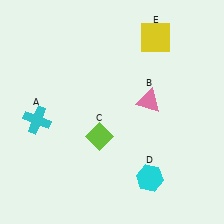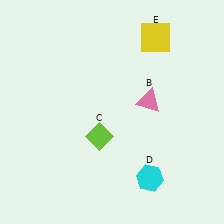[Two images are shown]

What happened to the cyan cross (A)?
The cyan cross (A) was removed in Image 2. It was in the bottom-left area of Image 1.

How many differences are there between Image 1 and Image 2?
There is 1 difference between the two images.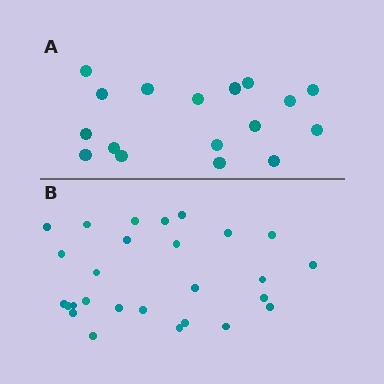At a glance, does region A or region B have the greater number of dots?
Region B (the bottom region) has more dots.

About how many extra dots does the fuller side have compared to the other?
Region B has roughly 10 or so more dots than region A.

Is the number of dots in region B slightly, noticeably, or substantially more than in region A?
Region B has substantially more. The ratio is roughly 1.6 to 1.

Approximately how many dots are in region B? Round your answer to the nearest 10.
About 30 dots. (The exact count is 27, which rounds to 30.)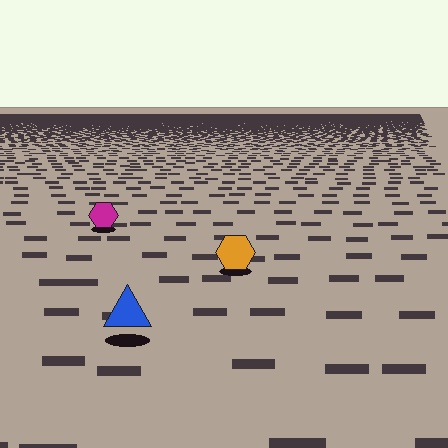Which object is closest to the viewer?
The blue triangle is closest. The texture marks near it are larger and more spread out.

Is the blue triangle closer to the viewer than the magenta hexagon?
Yes. The blue triangle is closer — you can tell from the texture gradient: the ground texture is coarser near it.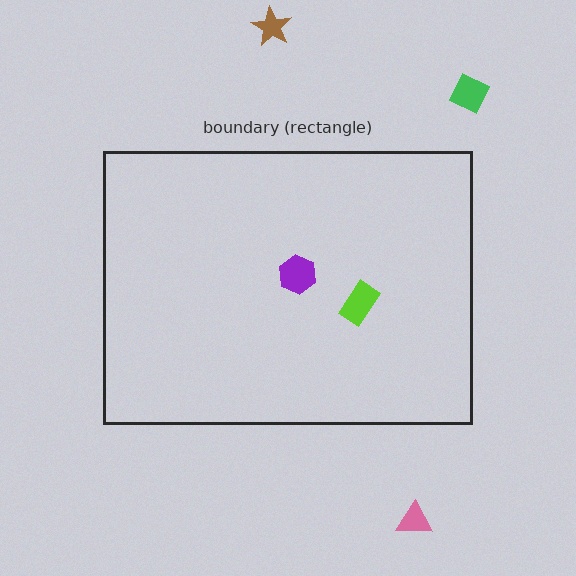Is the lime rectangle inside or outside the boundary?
Inside.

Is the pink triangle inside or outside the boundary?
Outside.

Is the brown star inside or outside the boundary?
Outside.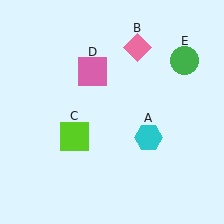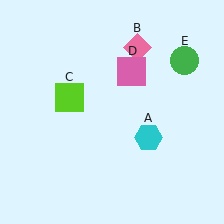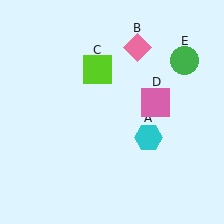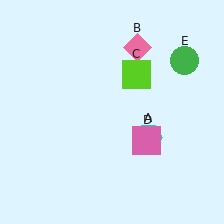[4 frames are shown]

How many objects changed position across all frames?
2 objects changed position: lime square (object C), pink square (object D).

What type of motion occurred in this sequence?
The lime square (object C), pink square (object D) rotated clockwise around the center of the scene.